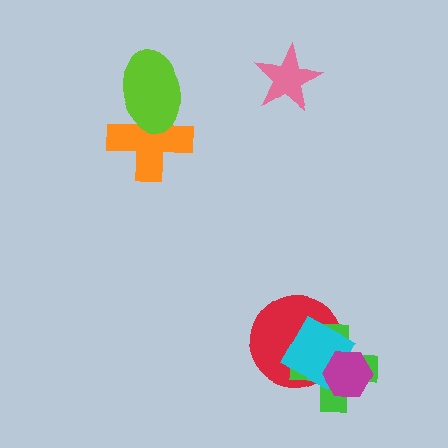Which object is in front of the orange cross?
The lime ellipse is in front of the orange cross.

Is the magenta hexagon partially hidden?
No, no other shape covers it.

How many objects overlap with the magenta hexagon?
3 objects overlap with the magenta hexagon.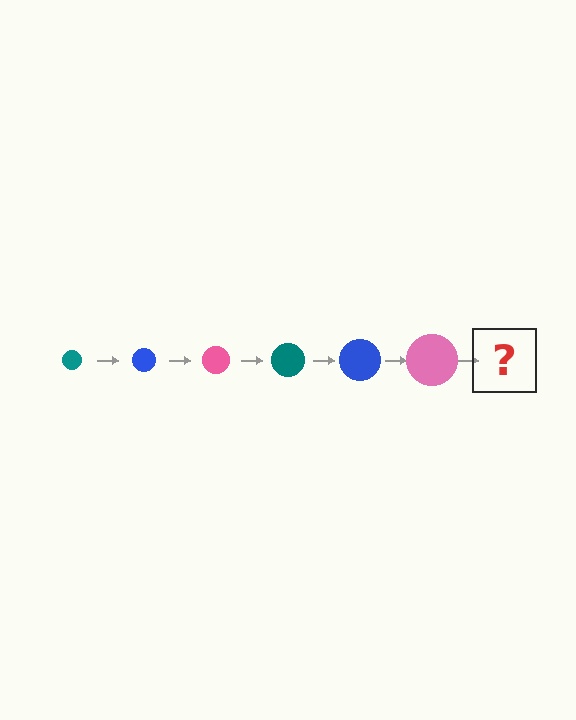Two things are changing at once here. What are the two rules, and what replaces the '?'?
The two rules are that the circle grows larger each step and the color cycles through teal, blue, and pink. The '?' should be a teal circle, larger than the previous one.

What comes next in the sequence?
The next element should be a teal circle, larger than the previous one.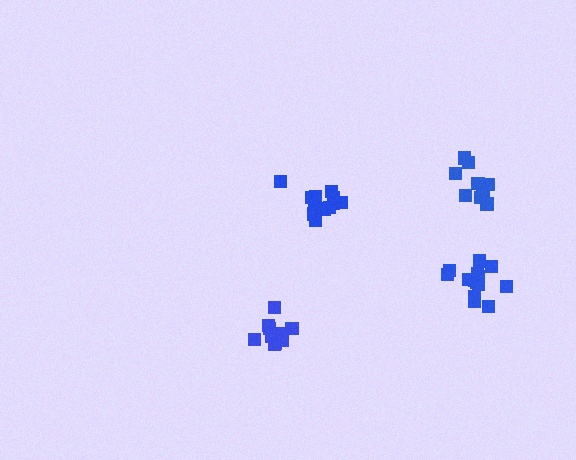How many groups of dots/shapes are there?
There are 4 groups.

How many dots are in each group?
Group 1: 10 dots, Group 2: 14 dots, Group 3: 10 dots, Group 4: 12 dots (46 total).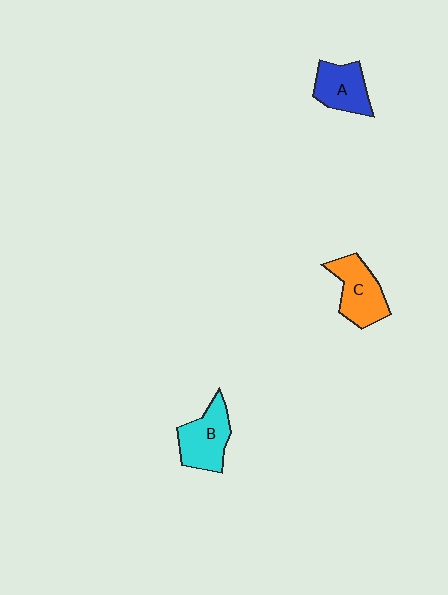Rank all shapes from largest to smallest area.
From largest to smallest: B (cyan), C (orange), A (blue).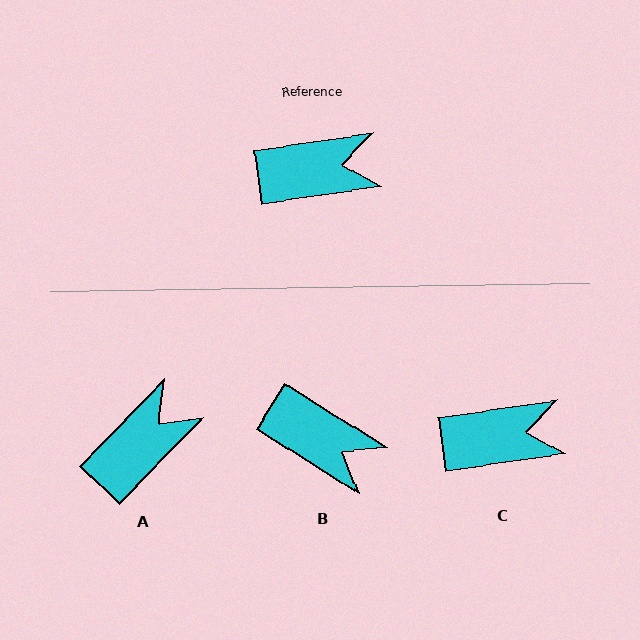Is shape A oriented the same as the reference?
No, it is off by about 37 degrees.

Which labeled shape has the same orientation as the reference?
C.